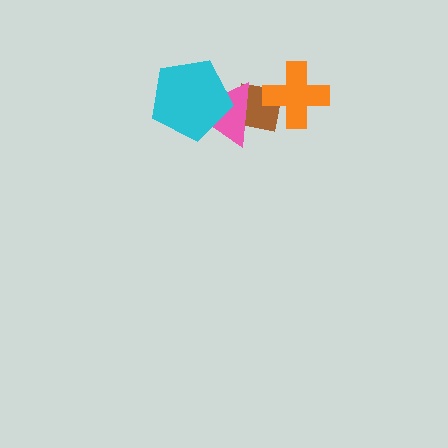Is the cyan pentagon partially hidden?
No, no other shape covers it.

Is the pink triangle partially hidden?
Yes, it is partially covered by another shape.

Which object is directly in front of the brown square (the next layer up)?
The orange cross is directly in front of the brown square.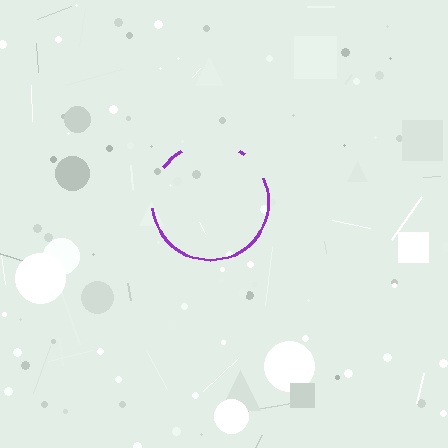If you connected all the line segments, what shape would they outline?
They would outline a circle.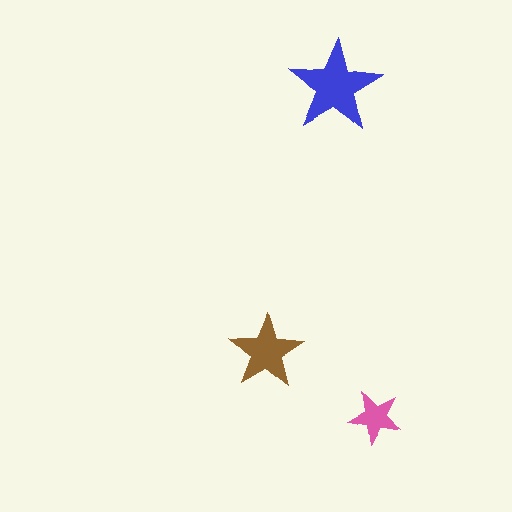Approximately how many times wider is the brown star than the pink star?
About 1.5 times wider.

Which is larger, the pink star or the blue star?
The blue one.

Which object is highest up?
The blue star is topmost.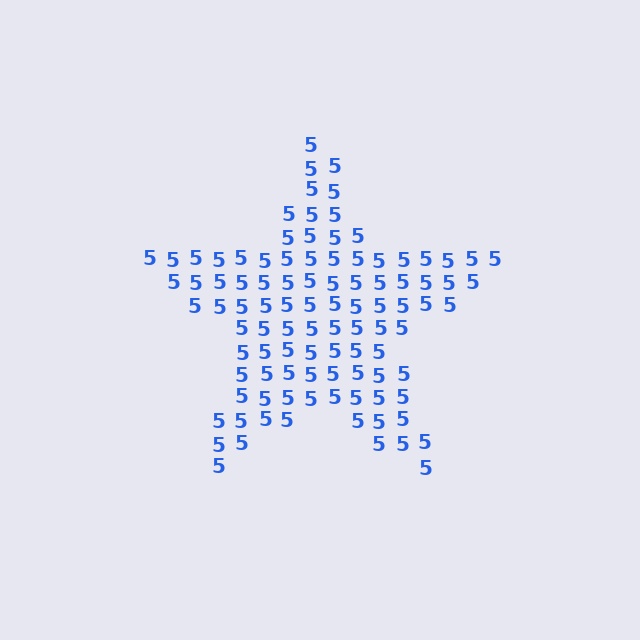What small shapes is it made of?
It is made of small digit 5's.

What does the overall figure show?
The overall figure shows a star.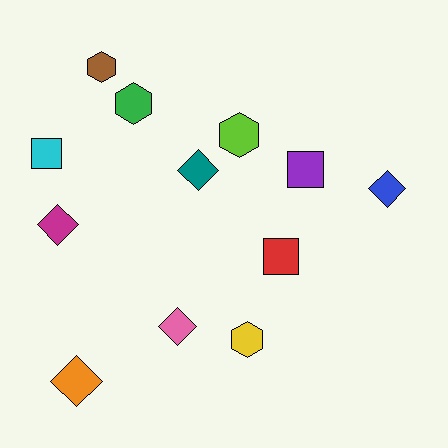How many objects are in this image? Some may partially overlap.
There are 12 objects.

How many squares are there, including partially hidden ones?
There are 3 squares.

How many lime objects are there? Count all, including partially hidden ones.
There is 1 lime object.